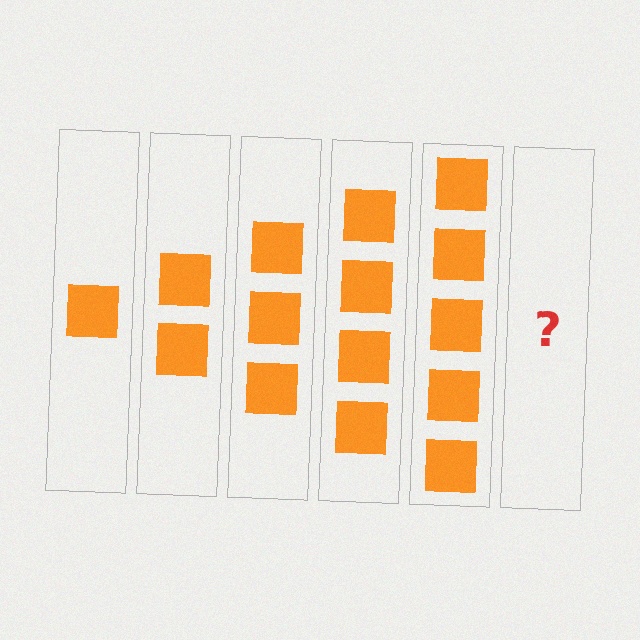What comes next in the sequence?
The next element should be 6 squares.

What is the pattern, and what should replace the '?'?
The pattern is that each step adds one more square. The '?' should be 6 squares.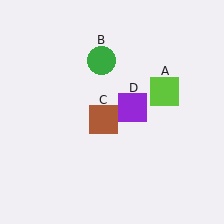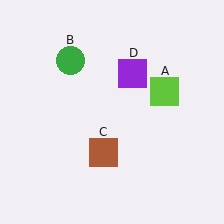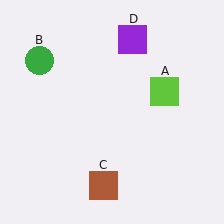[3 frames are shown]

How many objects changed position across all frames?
3 objects changed position: green circle (object B), brown square (object C), purple square (object D).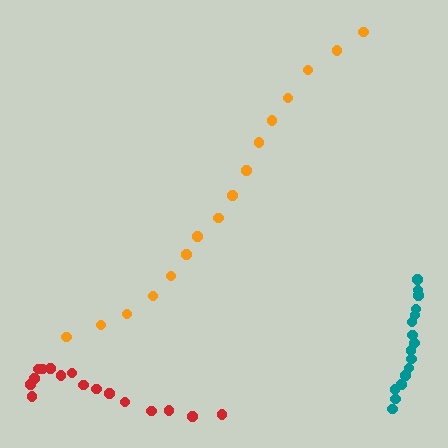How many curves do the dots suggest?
There are 3 distinct paths.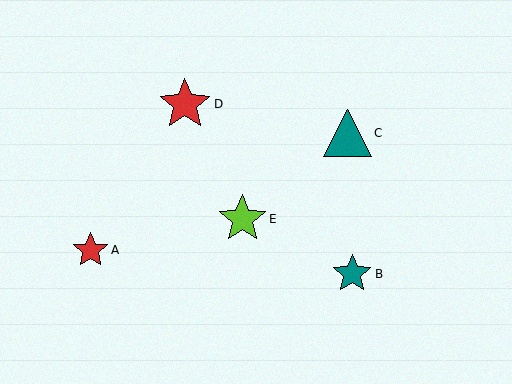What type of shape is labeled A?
Shape A is a red star.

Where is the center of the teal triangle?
The center of the teal triangle is at (347, 133).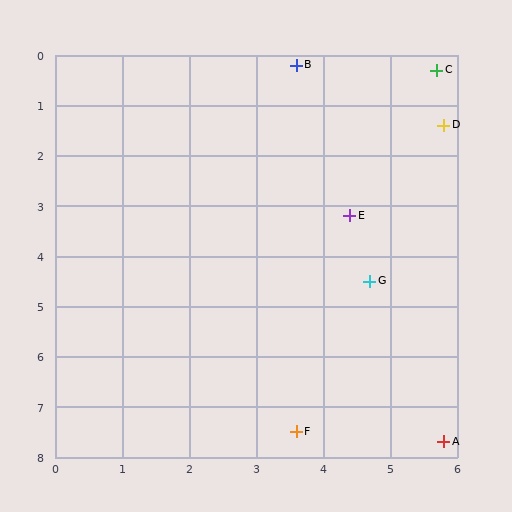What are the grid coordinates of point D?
Point D is at approximately (5.8, 1.4).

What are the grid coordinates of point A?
Point A is at approximately (5.8, 7.7).